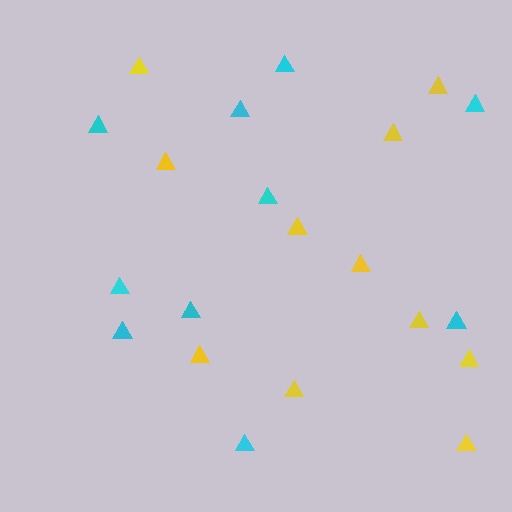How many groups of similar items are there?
There are 2 groups: one group of yellow triangles (11) and one group of cyan triangles (10).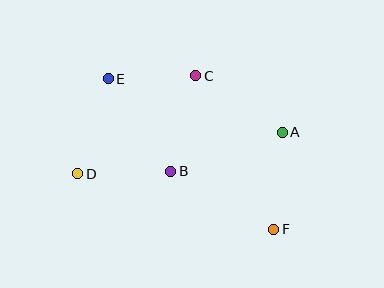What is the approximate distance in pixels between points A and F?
The distance between A and F is approximately 97 pixels.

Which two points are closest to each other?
Points C and E are closest to each other.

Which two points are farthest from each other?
Points E and F are farthest from each other.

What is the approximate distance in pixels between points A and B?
The distance between A and B is approximately 118 pixels.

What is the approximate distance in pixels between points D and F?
The distance between D and F is approximately 203 pixels.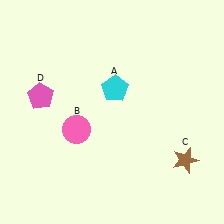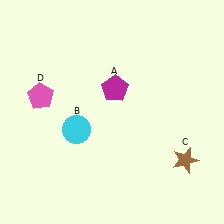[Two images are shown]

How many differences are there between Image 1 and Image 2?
There are 2 differences between the two images.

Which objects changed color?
A changed from cyan to magenta. B changed from pink to cyan.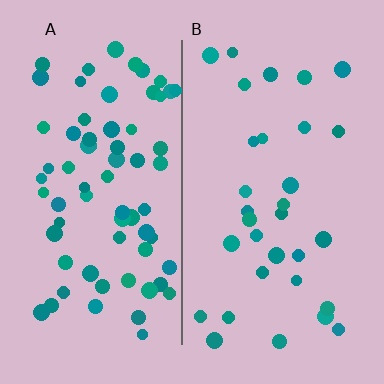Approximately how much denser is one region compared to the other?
Approximately 2.2× — region A over region B.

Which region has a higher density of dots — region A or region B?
A (the left).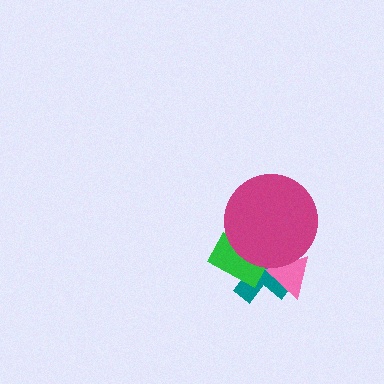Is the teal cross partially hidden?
Yes, it is partially covered by another shape.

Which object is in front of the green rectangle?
The magenta circle is in front of the green rectangle.